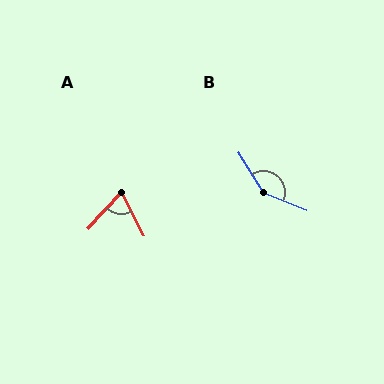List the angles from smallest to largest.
A (71°), B (143°).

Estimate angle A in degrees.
Approximately 71 degrees.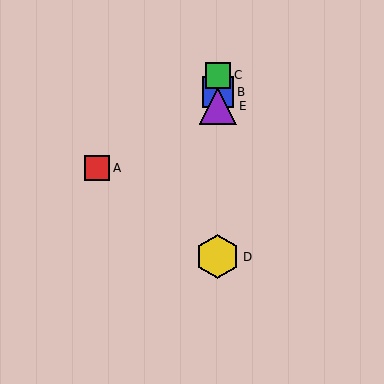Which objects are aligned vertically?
Objects B, C, D, E are aligned vertically.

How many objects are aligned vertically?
4 objects (B, C, D, E) are aligned vertically.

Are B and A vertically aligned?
No, B is at x≈218 and A is at x≈97.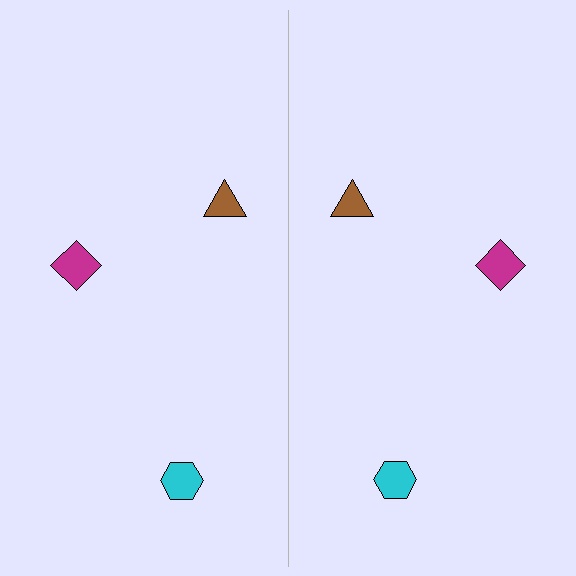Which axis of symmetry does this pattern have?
The pattern has a vertical axis of symmetry running through the center of the image.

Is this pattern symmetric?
Yes, this pattern has bilateral (reflection) symmetry.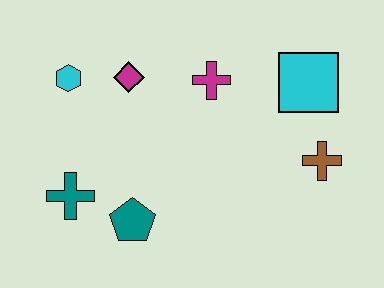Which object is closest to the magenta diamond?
The cyan hexagon is closest to the magenta diamond.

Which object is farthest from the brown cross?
The cyan hexagon is farthest from the brown cross.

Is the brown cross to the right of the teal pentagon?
Yes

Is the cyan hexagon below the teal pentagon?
No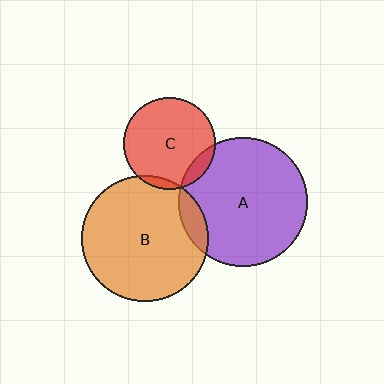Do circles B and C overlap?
Yes.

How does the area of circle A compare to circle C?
Approximately 2.0 times.